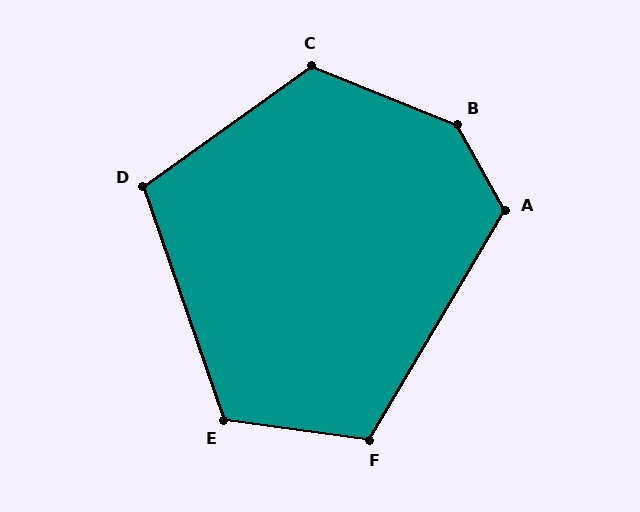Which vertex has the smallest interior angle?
D, at approximately 107 degrees.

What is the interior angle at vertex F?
Approximately 113 degrees (obtuse).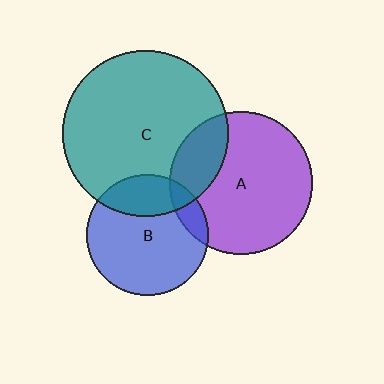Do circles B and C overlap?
Yes.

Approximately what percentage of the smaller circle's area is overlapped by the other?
Approximately 25%.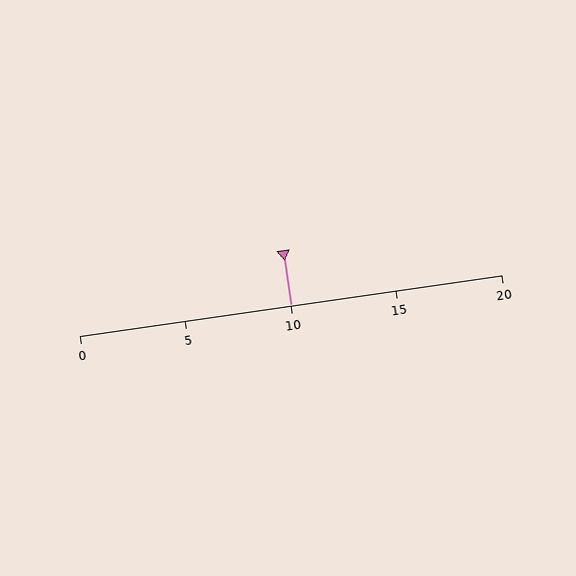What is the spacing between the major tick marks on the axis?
The major ticks are spaced 5 apart.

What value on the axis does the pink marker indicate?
The marker indicates approximately 10.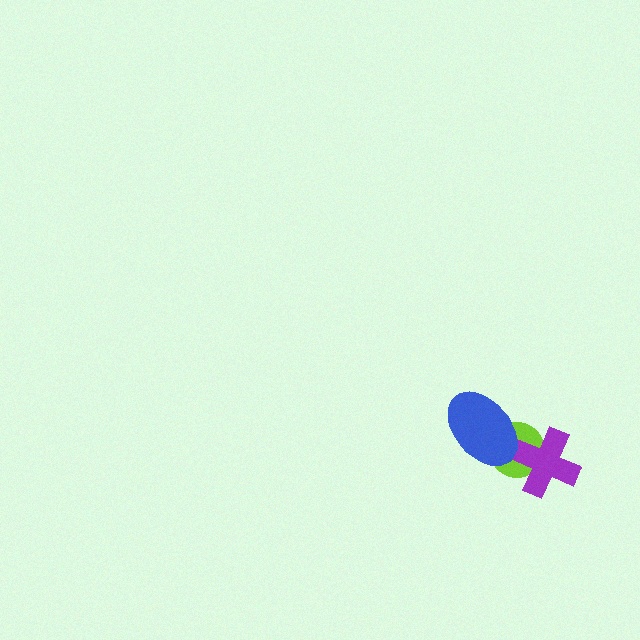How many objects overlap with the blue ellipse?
1 object overlaps with the blue ellipse.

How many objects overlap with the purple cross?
1 object overlaps with the purple cross.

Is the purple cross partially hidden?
No, no other shape covers it.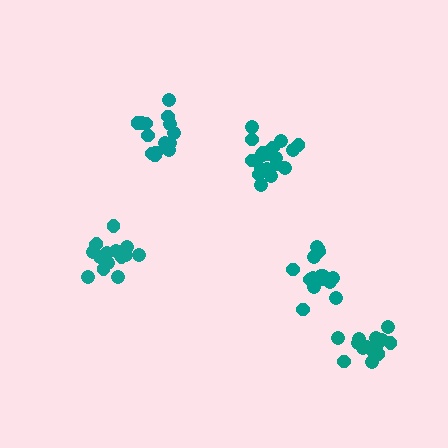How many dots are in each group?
Group 1: 14 dots, Group 2: 18 dots, Group 3: 14 dots, Group 4: 15 dots, Group 5: 15 dots (76 total).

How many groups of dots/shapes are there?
There are 5 groups.